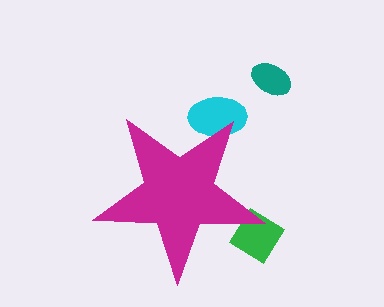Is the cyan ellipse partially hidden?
Yes, the cyan ellipse is partially hidden behind the magenta star.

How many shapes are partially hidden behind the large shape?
2 shapes are partially hidden.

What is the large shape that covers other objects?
A magenta star.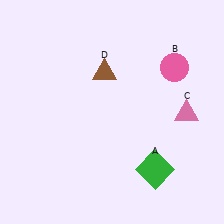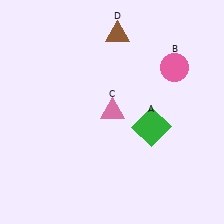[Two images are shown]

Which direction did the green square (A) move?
The green square (A) moved up.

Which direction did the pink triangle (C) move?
The pink triangle (C) moved left.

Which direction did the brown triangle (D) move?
The brown triangle (D) moved up.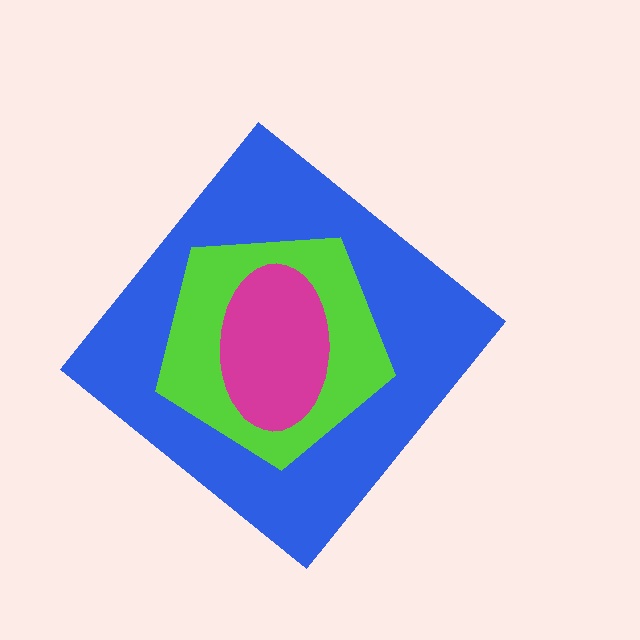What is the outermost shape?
The blue diamond.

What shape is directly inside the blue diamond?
The lime pentagon.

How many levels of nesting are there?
3.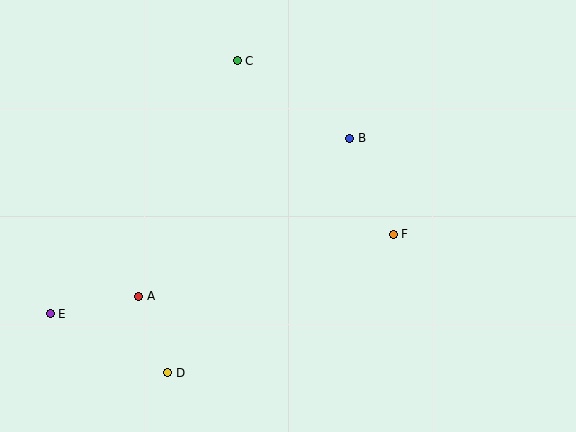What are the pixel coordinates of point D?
Point D is at (168, 373).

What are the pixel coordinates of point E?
Point E is at (50, 314).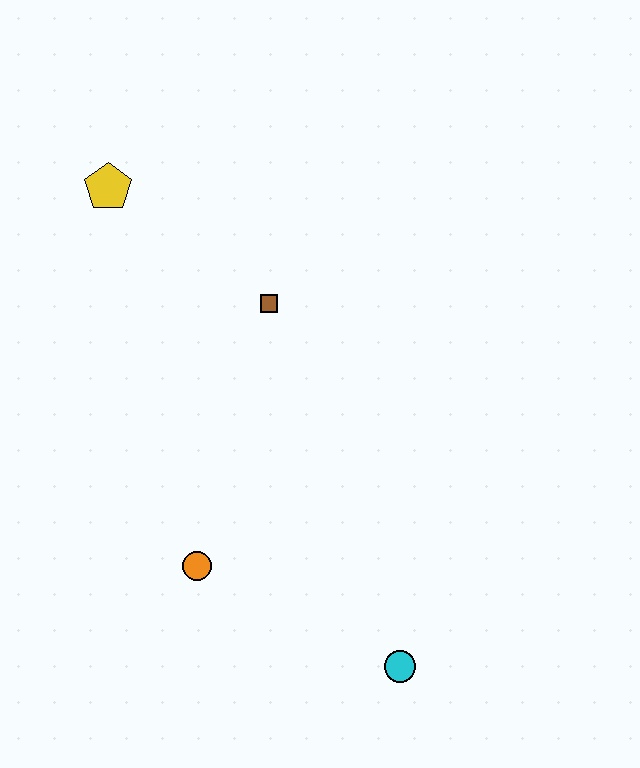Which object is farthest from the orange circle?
The yellow pentagon is farthest from the orange circle.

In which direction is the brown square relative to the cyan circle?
The brown square is above the cyan circle.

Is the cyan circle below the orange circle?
Yes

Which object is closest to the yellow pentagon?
The brown square is closest to the yellow pentagon.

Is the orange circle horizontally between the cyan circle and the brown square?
No